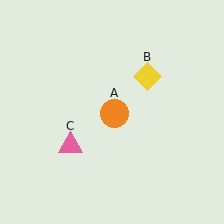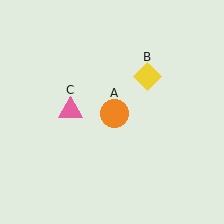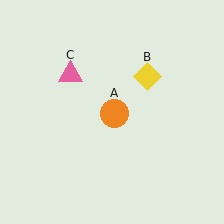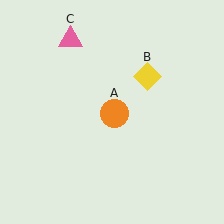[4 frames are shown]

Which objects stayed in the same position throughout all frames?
Orange circle (object A) and yellow diamond (object B) remained stationary.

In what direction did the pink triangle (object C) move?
The pink triangle (object C) moved up.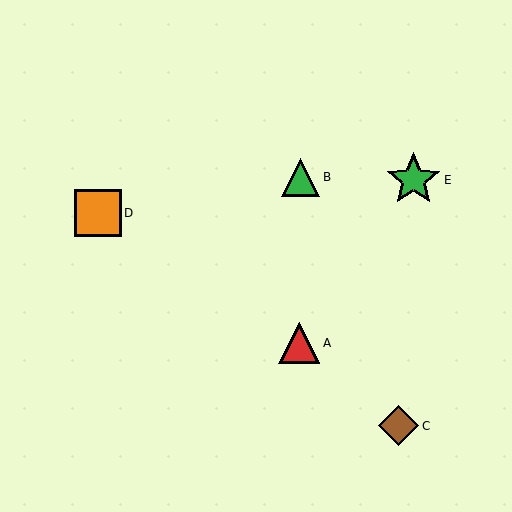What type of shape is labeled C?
Shape C is a brown diamond.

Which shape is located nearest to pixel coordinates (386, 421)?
The brown diamond (labeled C) at (399, 426) is nearest to that location.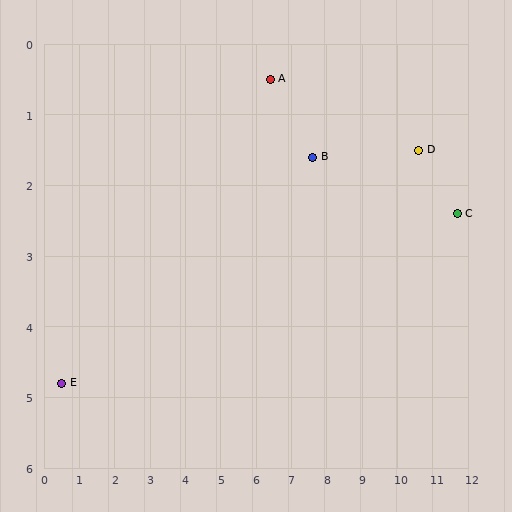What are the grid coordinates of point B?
Point B is at approximately (7.6, 1.6).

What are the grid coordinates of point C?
Point C is at approximately (11.7, 2.4).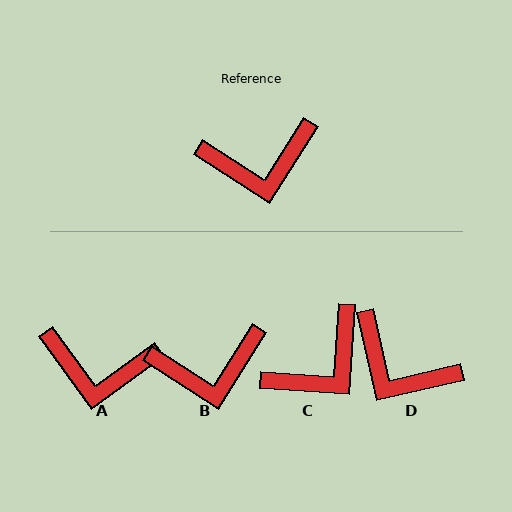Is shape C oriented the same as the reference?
No, it is off by about 29 degrees.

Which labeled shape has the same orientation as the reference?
B.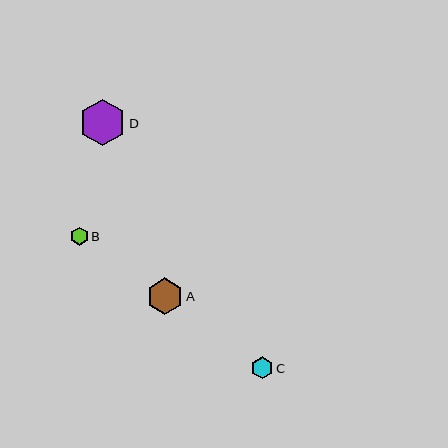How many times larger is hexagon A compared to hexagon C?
Hexagon A is approximately 1.7 times the size of hexagon C.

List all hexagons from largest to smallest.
From largest to smallest: D, A, C, B.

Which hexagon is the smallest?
Hexagon B is the smallest with a size of approximately 18 pixels.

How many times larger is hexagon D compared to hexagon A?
Hexagon D is approximately 1.3 times the size of hexagon A.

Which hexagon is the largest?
Hexagon D is the largest with a size of approximately 46 pixels.